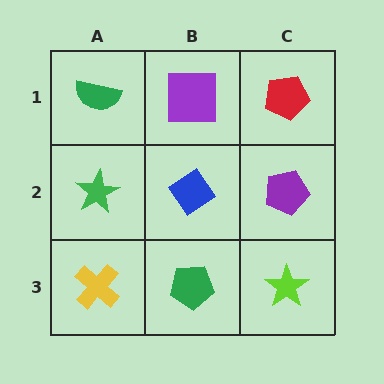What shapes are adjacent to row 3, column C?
A purple pentagon (row 2, column C), a green pentagon (row 3, column B).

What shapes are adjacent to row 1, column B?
A blue diamond (row 2, column B), a green semicircle (row 1, column A), a red pentagon (row 1, column C).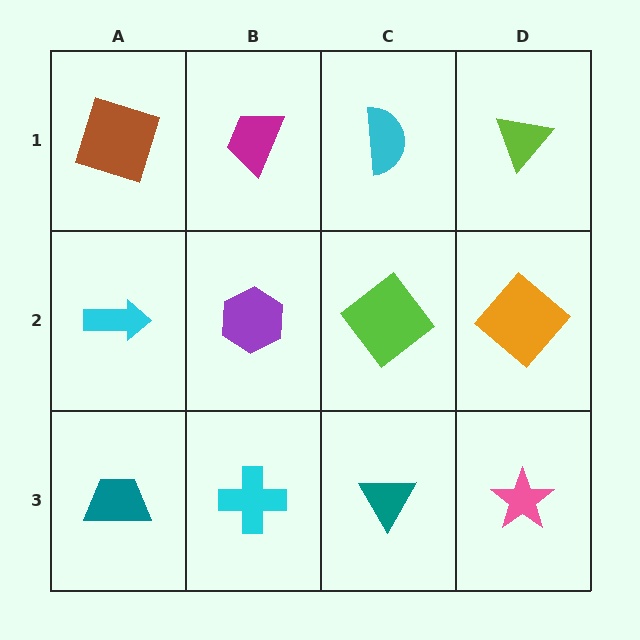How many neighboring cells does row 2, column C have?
4.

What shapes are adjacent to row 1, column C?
A lime diamond (row 2, column C), a magenta trapezoid (row 1, column B), a lime triangle (row 1, column D).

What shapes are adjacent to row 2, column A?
A brown square (row 1, column A), a teal trapezoid (row 3, column A), a purple hexagon (row 2, column B).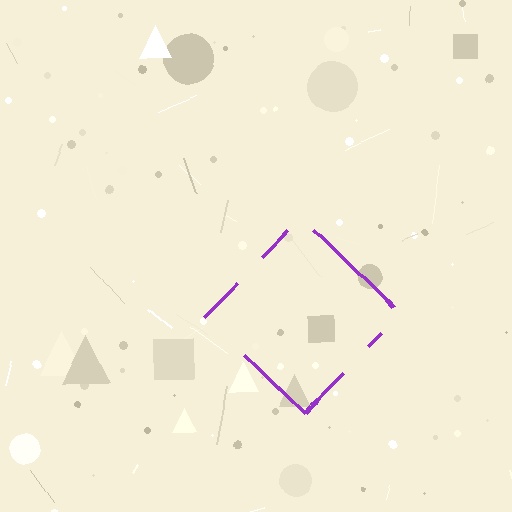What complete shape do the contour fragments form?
The contour fragments form a diamond.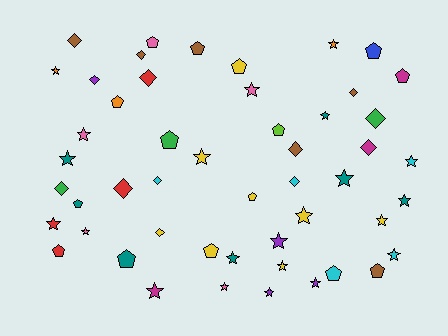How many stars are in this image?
There are 22 stars.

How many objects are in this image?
There are 50 objects.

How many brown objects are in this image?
There are 6 brown objects.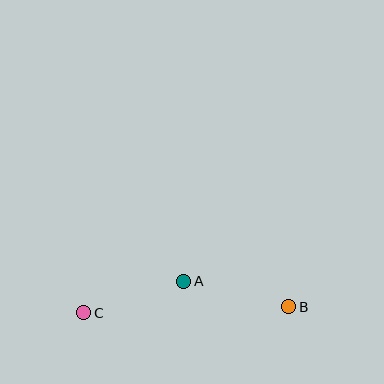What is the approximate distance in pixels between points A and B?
The distance between A and B is approximately 108 pixels.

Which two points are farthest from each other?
Points B and C are farthest from each other.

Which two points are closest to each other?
Points A and C are closest to each other.